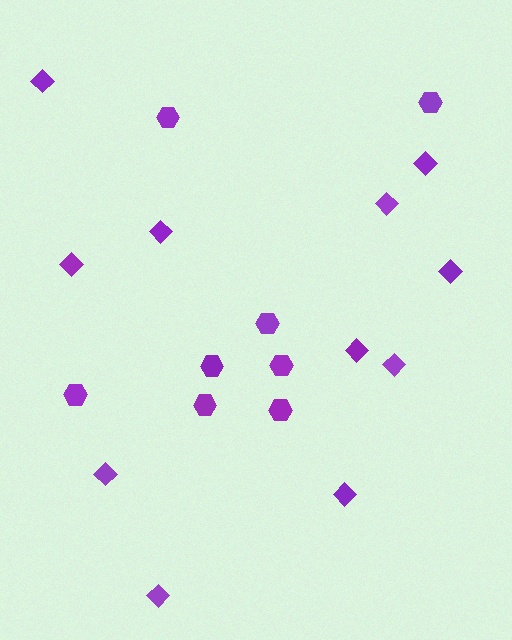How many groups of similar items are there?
There are 2 groups: one group of diamonds (11) and one group of hexagons (8).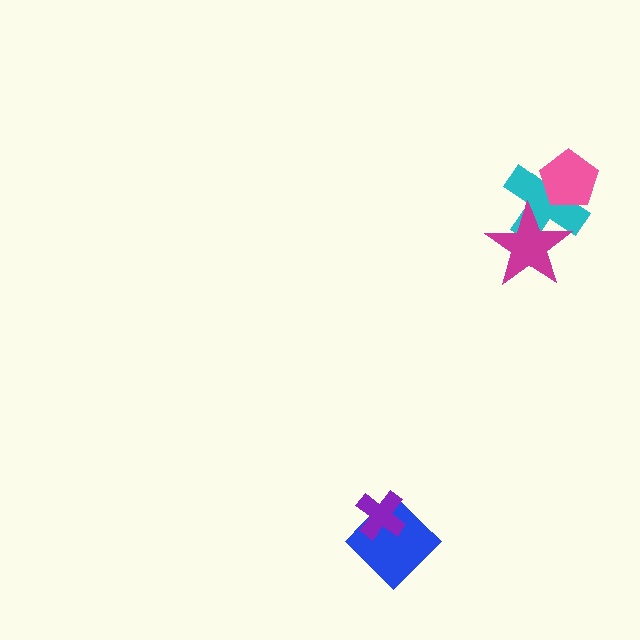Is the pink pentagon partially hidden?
No, no other shape covers it.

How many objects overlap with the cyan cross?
2 objects overlap with the cyan cross.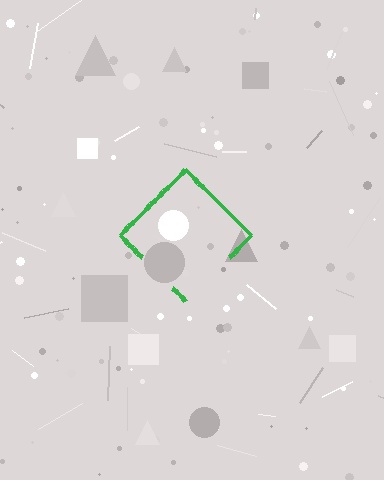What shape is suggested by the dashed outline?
The dashed outline suggests a diamond.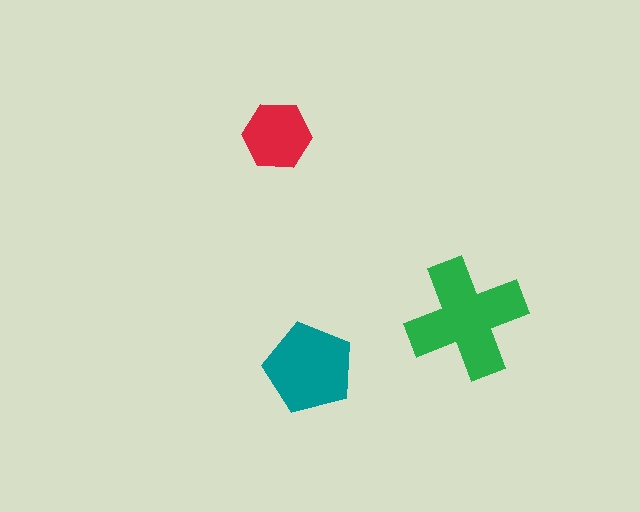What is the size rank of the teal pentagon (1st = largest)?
2nd.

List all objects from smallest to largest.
The red hexagon, the teal pentagon, the green cross.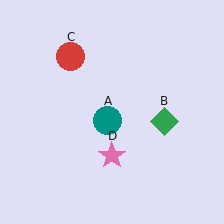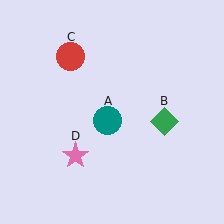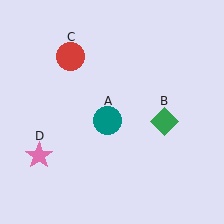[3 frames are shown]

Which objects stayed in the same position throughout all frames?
Teal circle (object A) and green diamond (object B) and red circle (object C) remained stationary.